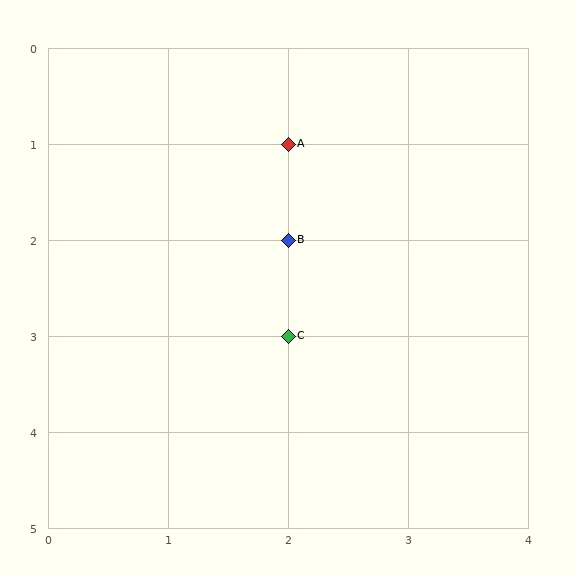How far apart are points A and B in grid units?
Points A and B are 1 row apart.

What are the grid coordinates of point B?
Point B is at grid coordinates (2, 2).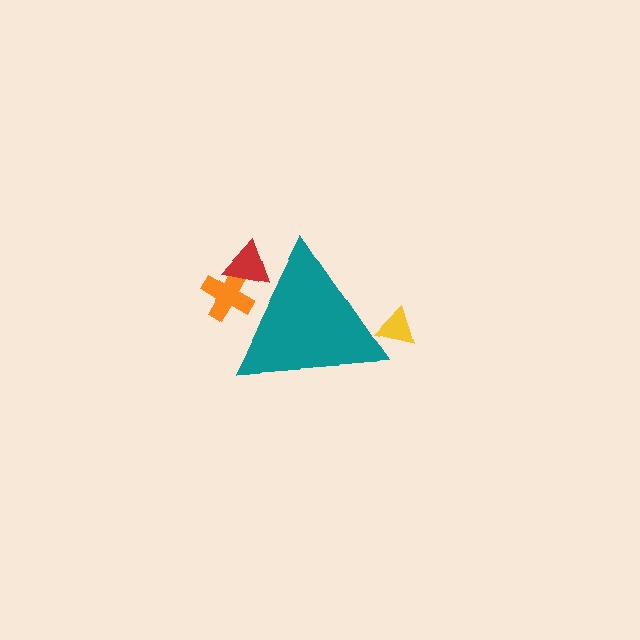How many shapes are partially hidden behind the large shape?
3 shapes are partially hidden.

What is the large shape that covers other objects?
A teal triangle.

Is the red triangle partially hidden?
Yes, the red triangle is partially hidden behind the teal triangle.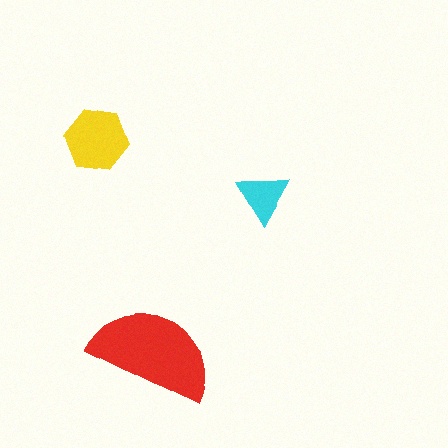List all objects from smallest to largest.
The cyan triangle, the yellow hexagon, the red semicircle.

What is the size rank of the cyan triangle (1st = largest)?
3rd.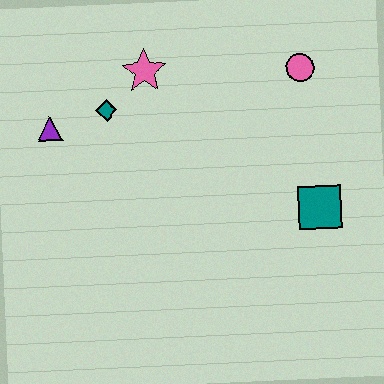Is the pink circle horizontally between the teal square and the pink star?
Yes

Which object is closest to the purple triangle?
The teal diamond is closest to the purple triangle.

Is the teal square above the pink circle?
No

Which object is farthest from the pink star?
The teal square is farthest from the pink star.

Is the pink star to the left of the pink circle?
Yes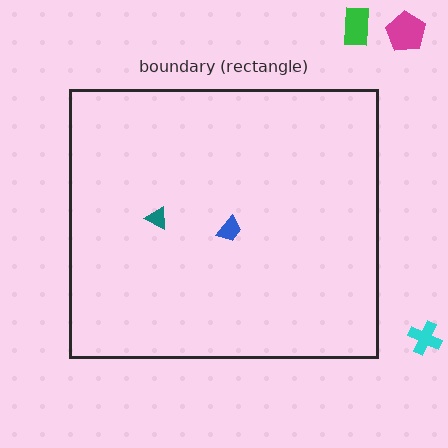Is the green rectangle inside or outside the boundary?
Outside.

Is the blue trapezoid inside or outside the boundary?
Inside.